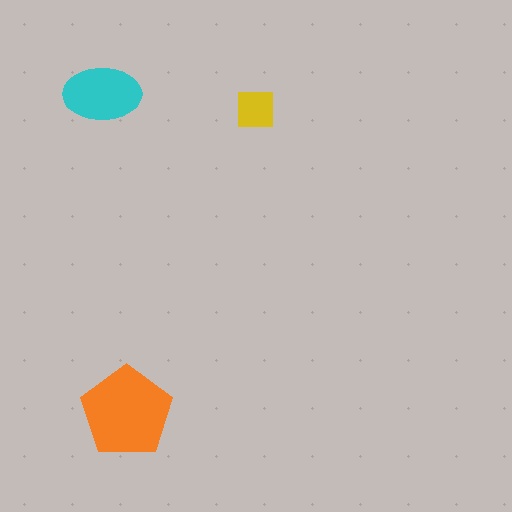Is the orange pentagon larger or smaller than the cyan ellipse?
Larger.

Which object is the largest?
The orange pentagon.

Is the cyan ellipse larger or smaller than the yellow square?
Larger.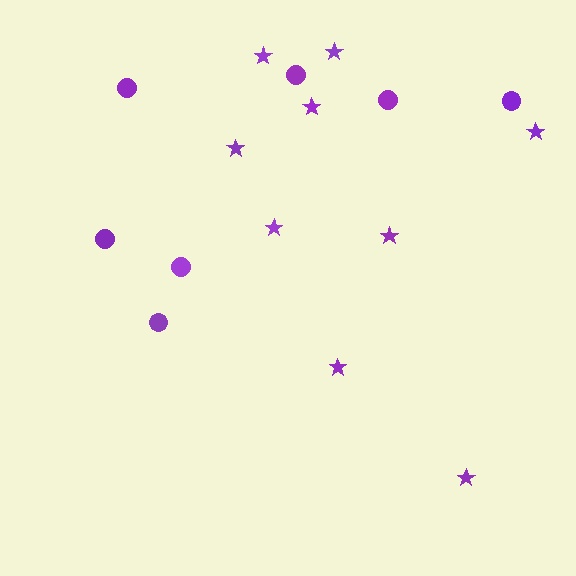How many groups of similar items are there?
There are 2 groups: one group of circles (7) and one group of stars (9).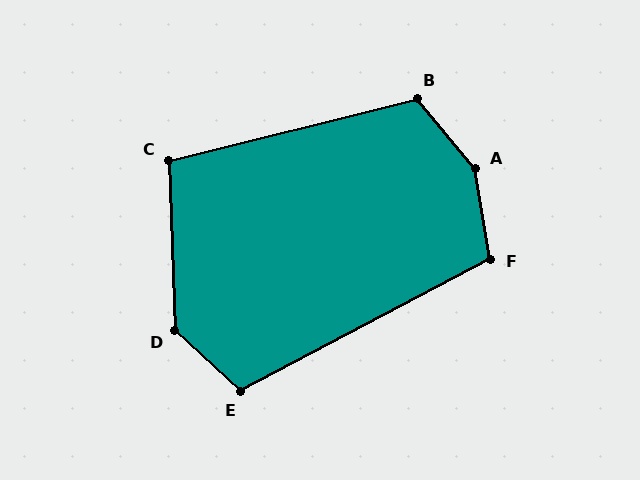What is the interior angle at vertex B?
Approximately 116 degrees (obtuse).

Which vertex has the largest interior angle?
A, at approximately 149 degrees.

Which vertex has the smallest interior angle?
C, at approximately 102 degrees.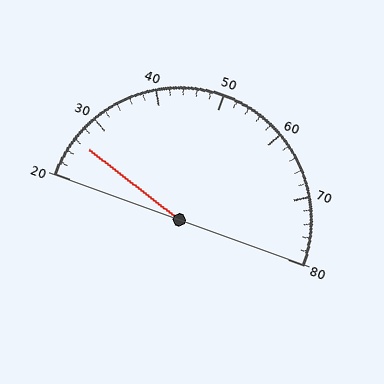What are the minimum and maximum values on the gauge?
The gauge ranges from 20 to 80.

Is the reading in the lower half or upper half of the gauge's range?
The reading is in the lower half of the range (20 to 80).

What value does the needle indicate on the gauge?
The needle indicates approximately 26.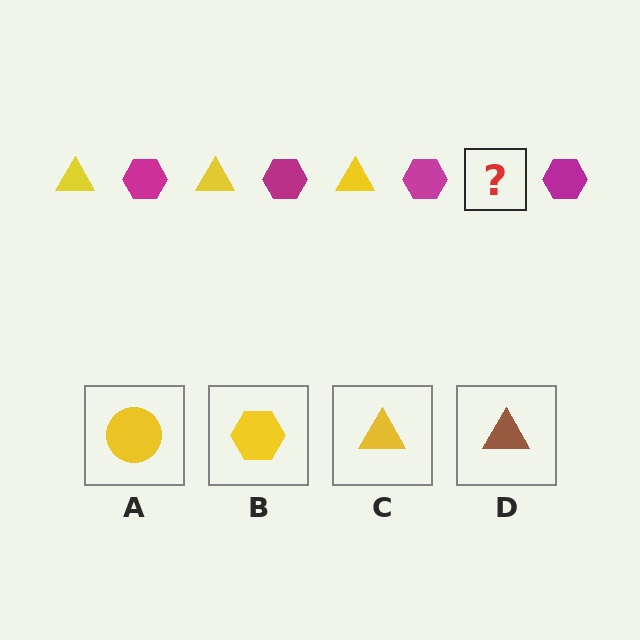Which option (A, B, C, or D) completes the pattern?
C.